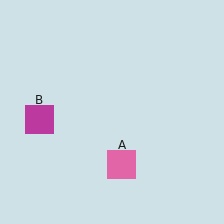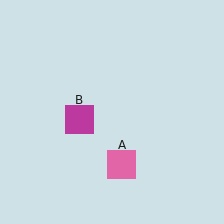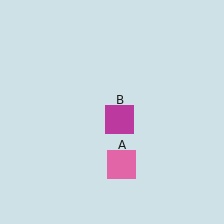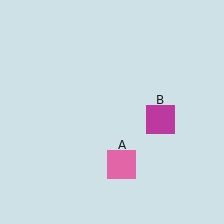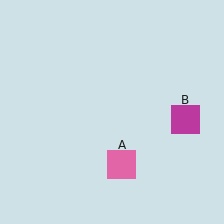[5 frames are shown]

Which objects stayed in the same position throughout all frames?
Pink square (object A) remained stationary.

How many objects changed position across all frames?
1 object changed position: magenta square (object B).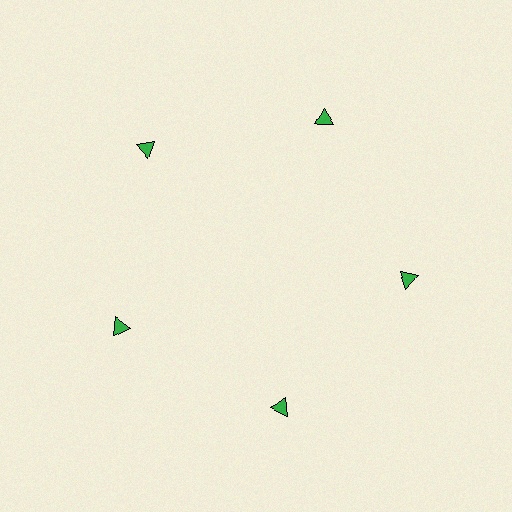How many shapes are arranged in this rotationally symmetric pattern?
There are 5 shapes, arranged in 5 groups of 1.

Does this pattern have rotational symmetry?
Yes, this pattern has 5-fold rotational symmetry. It looks the same after rotating 72 degrees around the center.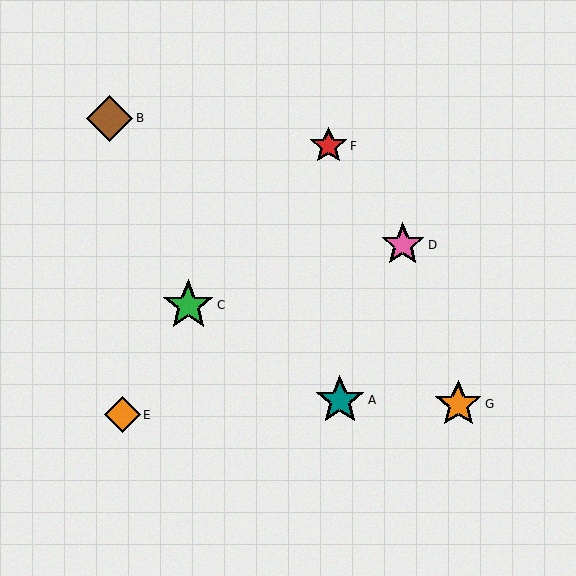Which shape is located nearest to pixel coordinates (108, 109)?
The brown diamond (labeled B) at (110, 118) is nearest to that location.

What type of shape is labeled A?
Shape A is a teal star.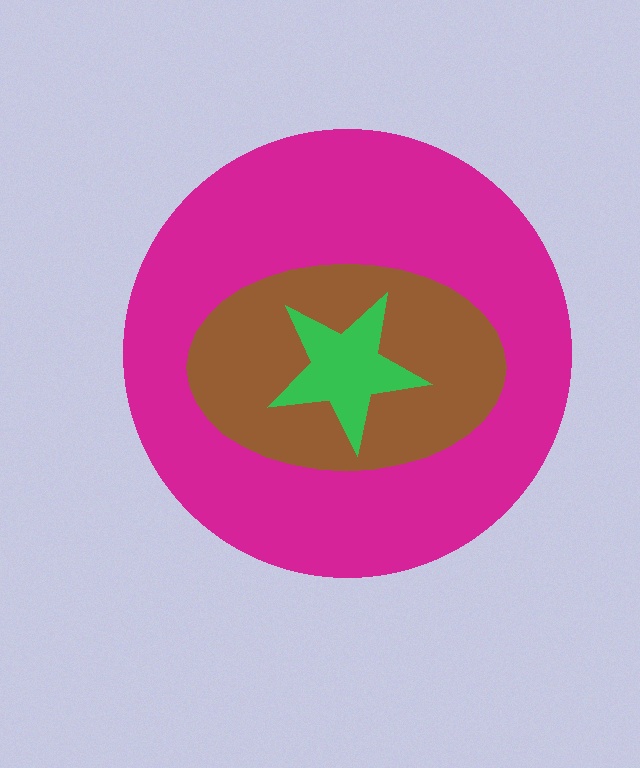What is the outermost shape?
The magenta circle.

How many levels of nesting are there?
3.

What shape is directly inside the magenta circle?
The brown ellipse.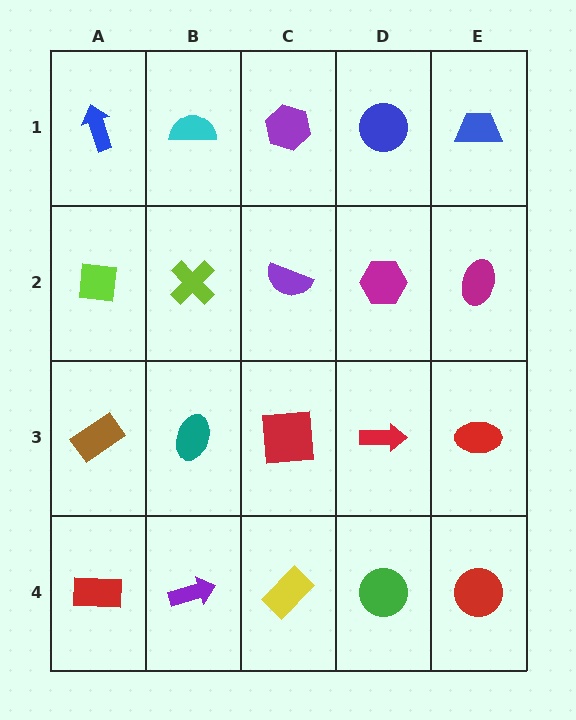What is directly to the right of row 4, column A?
A purple arrow.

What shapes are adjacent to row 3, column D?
A magenta hexagon (row 2, column D), a green circle (row 4, column D), a red square (row 3, column C), a red ellipse (row 3, column E).